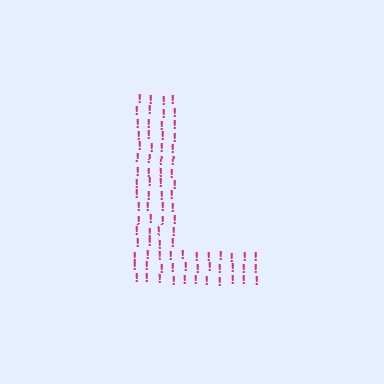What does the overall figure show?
The overall figure shows the letter L.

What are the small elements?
The small elements are exclamation marks.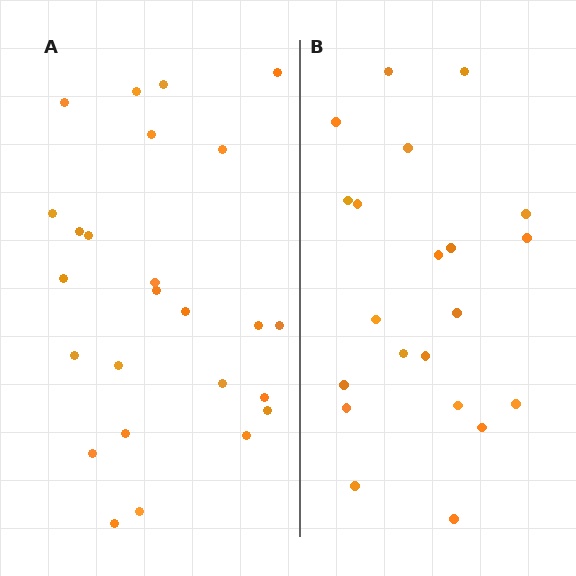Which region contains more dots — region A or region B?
Region A (the left region) has more dots.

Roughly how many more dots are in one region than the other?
Region A has about 4 more dots than region B.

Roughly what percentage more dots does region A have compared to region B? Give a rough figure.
About 20% more.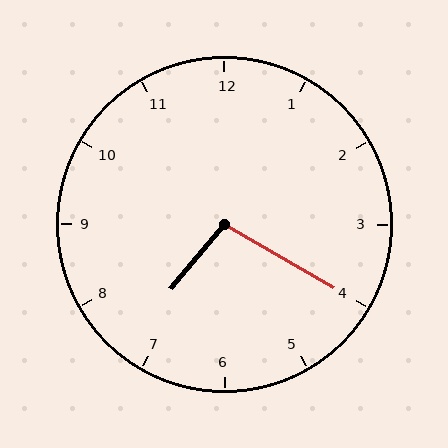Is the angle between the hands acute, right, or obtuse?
It is obtuse.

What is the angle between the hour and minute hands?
Approximately 100 degrees.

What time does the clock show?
7:20.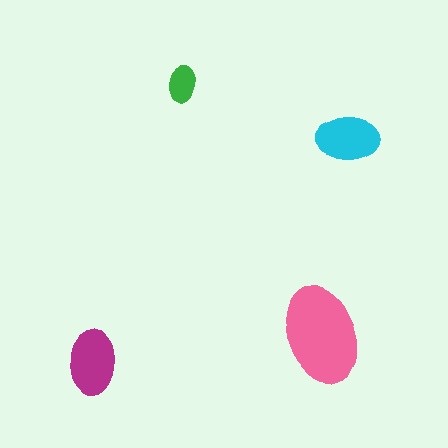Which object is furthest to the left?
The magenta ellipse is leftmost.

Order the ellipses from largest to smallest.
the pink one, the magenta one, the cyan one, the green one.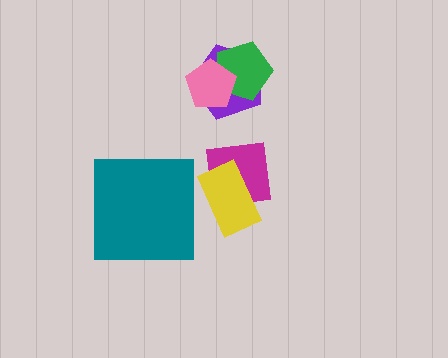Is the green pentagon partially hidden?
Yes, it is partially covered by another shape.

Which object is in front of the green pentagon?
The pink pentagon is in front of the green pentagon.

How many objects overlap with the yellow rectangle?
1 object overlaps with the yellow rectangle.